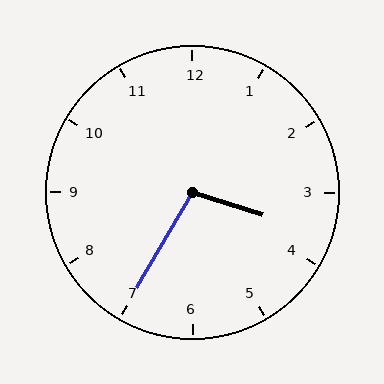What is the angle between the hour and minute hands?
Approximately 102 degrees.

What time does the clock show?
3:35.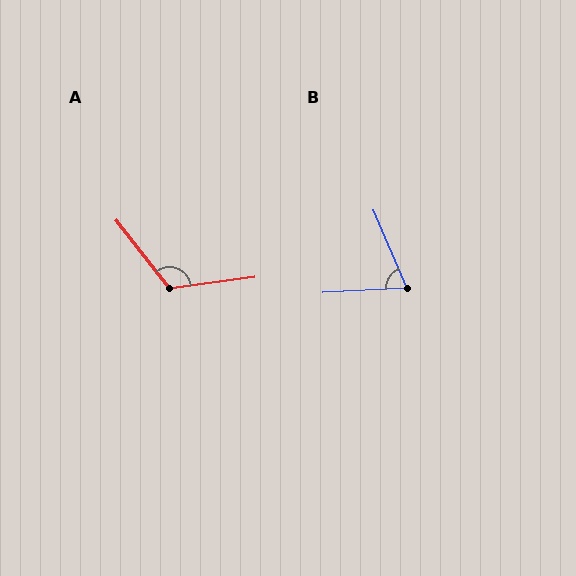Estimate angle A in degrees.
Approximately 120 degrees.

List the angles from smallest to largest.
B (70°), A (120°).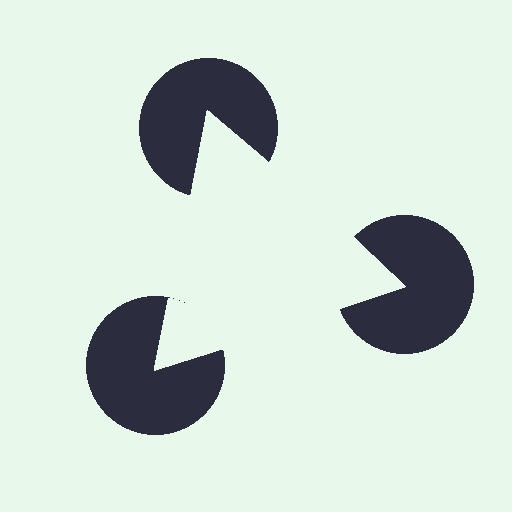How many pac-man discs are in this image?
There are 3 — one at each vertex of the illusory triangle.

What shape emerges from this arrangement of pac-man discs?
An illusory triangle — its edges are inferred from the aligned wedge cuts in the pac-man discs, not physically drawn.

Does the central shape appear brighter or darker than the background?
It typically appears slightly brighter than the background, even though no actual brightness change is drawn.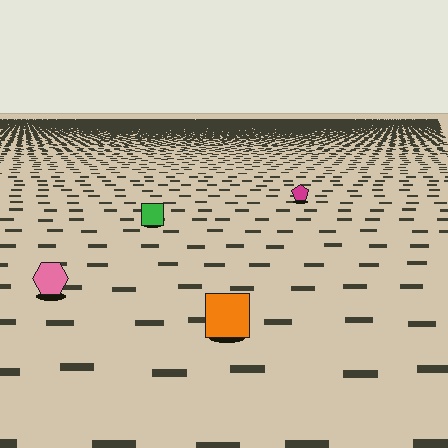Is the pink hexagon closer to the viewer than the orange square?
No. The orange square is closer — you can tell from the texture gradient: the ground texture is coarser near it.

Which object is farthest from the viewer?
The magenta pentagon is farthest from the viewer. It appears smaller and the ground texture around it is denser.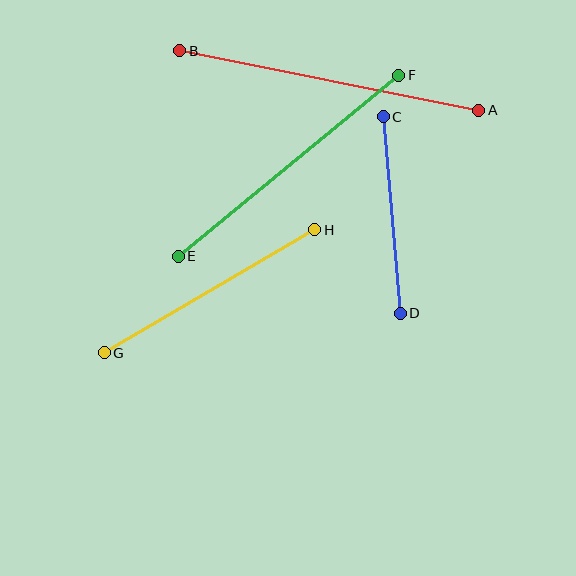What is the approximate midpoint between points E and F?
The midpoint is at approximately (289, 166) pixels.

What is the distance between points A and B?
The distance is approximately 305 pixels.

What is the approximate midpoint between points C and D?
The midpoint is at approximately (392, 215) pixels.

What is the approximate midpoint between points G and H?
The midpoint is at approximately (210, 291) pixels.